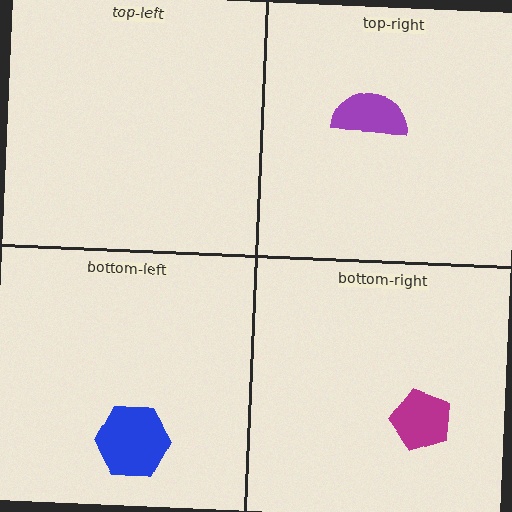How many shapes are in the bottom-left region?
1.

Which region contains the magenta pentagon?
The bottom-right region.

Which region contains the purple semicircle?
The top-right region.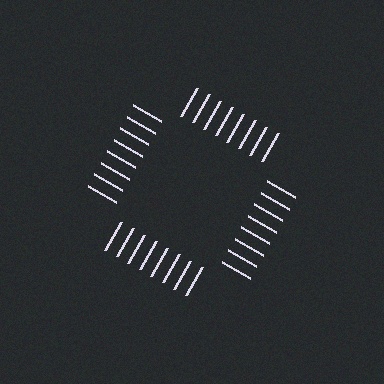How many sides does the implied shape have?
4 sides — the line-ends trace a square.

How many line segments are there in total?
32 — 8 along each of the 4 edges.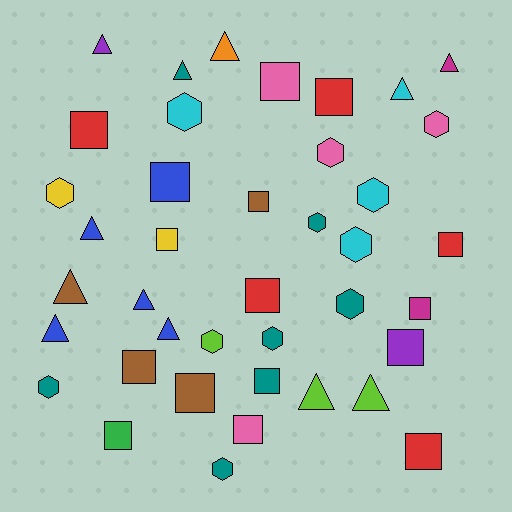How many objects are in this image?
There are 40 objects.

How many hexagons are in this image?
There are 12 hexagons.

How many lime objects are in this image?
There are 3 lime objects.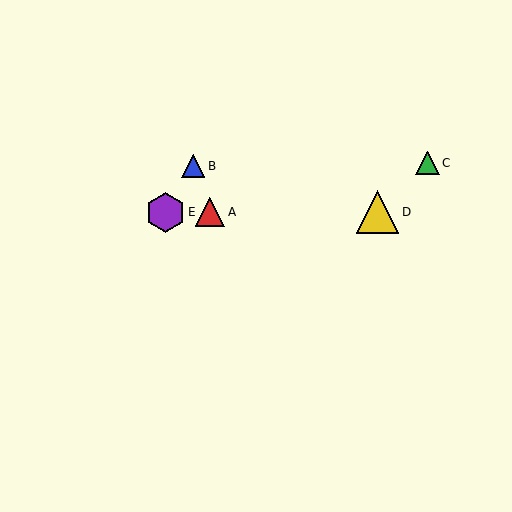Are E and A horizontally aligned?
Yes, both are at y≈212.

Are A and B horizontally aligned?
No, A is at y≈212 and B is at y≈166.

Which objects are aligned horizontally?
Objects A, D, E are aligned horizontally.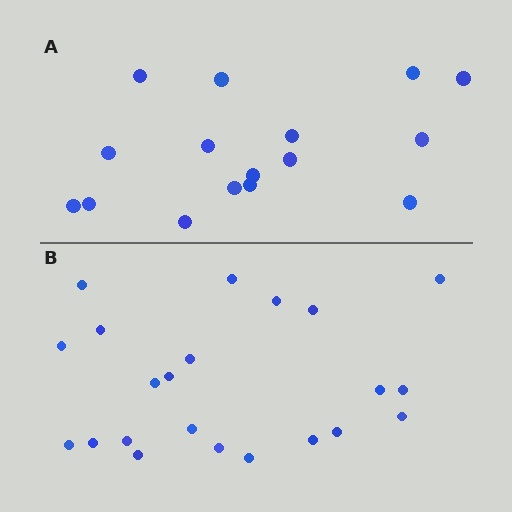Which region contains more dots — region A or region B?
Region B (the bottom region) has more dots.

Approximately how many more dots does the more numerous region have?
Region B has about 6 more dots than region A.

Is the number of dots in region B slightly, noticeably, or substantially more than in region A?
Region B has noticeably more, but not dramatically so. The ratio is roughly 1.4 to 1.